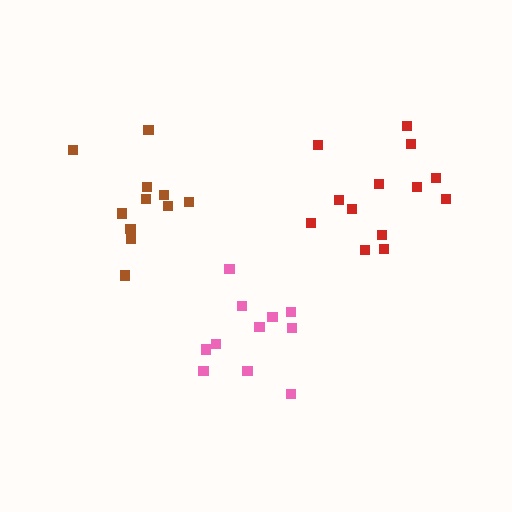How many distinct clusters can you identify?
There are 3 distinct clusters.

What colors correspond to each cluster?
The clusters are colored: pink, brown, red.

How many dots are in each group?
Group 1: 12 dots, Group 2: 11 dots, Group 3: 13 dots (36 total).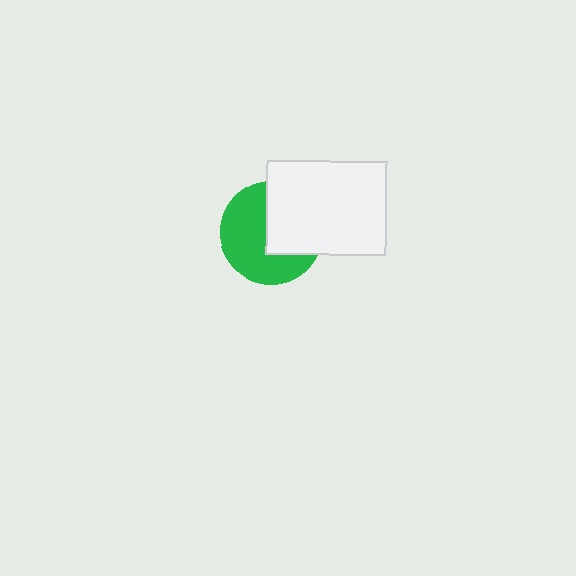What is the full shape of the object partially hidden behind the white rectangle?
The partially hidden object is a green circle.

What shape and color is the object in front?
The object in front is a white rectangle.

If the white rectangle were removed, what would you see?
You would see the complete green circle.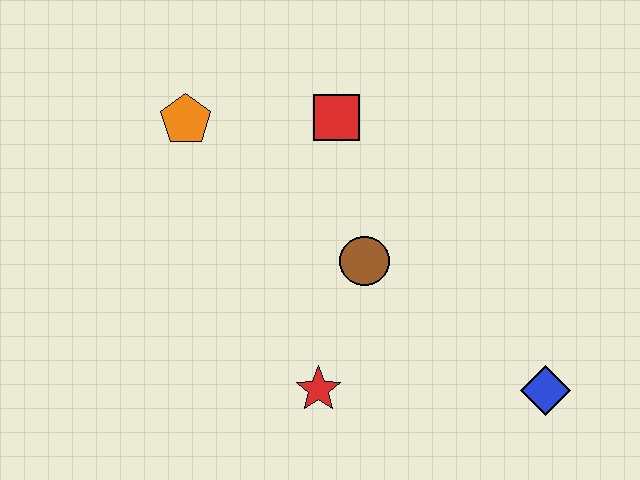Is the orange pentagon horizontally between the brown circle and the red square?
No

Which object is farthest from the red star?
The orange pentagon is farthest from the red star.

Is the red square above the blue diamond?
Yes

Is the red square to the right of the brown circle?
No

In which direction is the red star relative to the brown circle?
The red star is below the brown circle.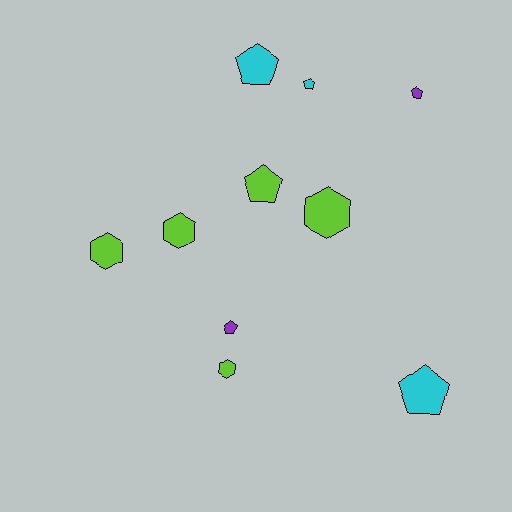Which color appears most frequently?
Lime, with 5 objects.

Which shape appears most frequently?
Pentagon, with 6 objects.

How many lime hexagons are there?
There are 4 lime hexagons.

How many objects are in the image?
There are 10 objects.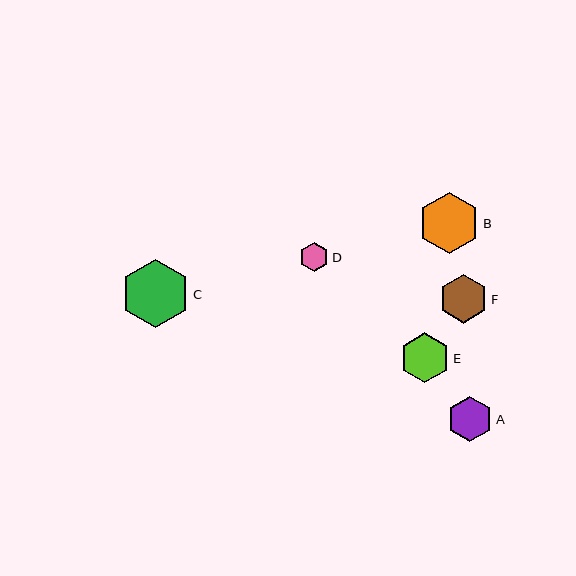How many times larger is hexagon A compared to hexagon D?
Hexagon A is approximately 1.5 times the size of hexagon D.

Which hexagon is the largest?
Hexagon C is the largest with a size of approximately 69 pixels.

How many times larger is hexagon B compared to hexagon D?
Hexagon B is approximately 2.1 times the size of hexagon D.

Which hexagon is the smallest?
Hexagon D is the smallest with a size of approximately 29 pixels.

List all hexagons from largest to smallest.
From largest to smallest: C, B, E, F, A, D.